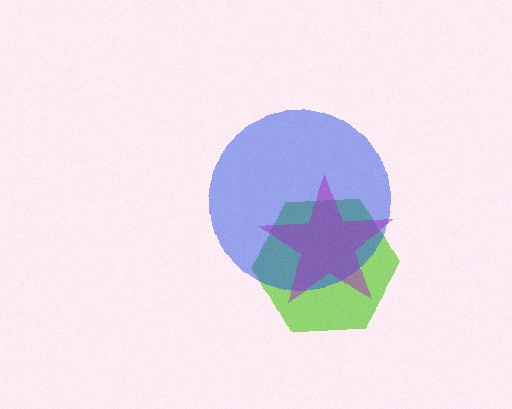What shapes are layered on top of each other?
The layered shapes are: a lime hexagon, a blue circle, a purple star.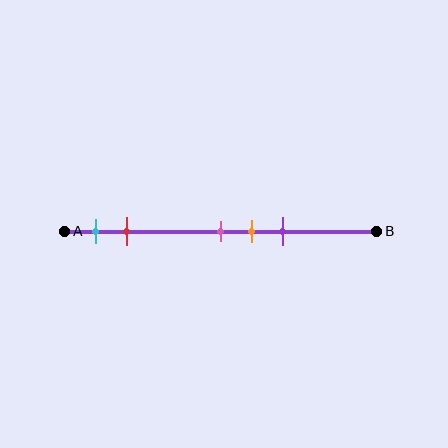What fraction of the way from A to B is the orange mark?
The orange mark is approximately 60% (0.6) of the way from A to B.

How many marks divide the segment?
There are 5 marks dividing the segment.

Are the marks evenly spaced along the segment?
No, the marks are not evenly spaced.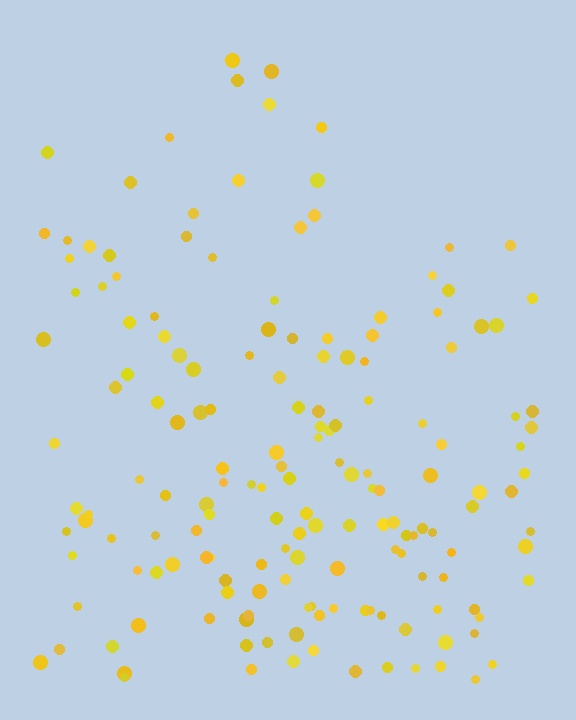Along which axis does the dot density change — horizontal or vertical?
Vertical.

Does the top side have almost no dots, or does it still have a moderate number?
Still a moderate number, just noticeably fewer than the bottom.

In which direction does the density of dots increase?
From top to bottom, with the bottom side densest.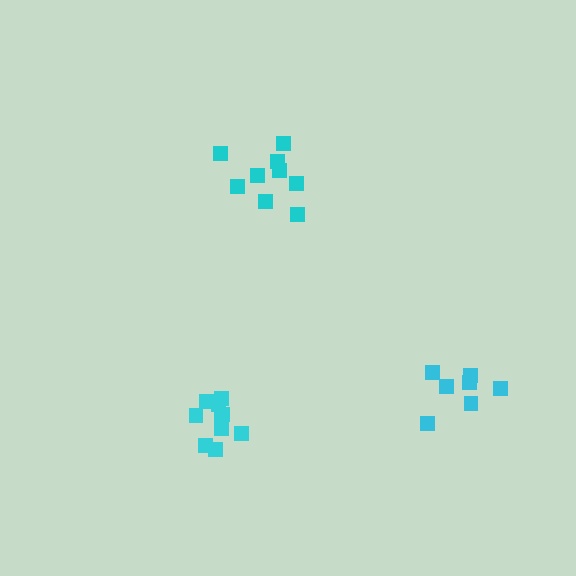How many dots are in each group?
Group 1: 9 dots, Group 2: 10 dots, Group 3: 7 dots (26 total).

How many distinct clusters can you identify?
There are 3 distinct clusters.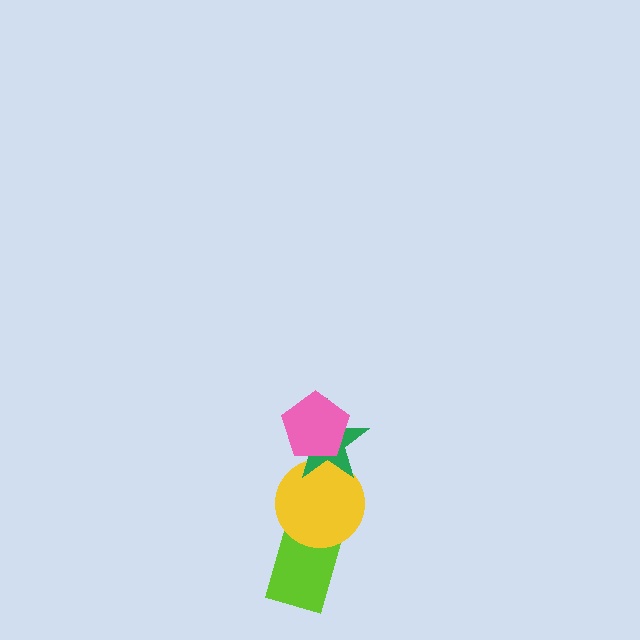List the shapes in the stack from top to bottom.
From top to bottom: the pink pentagon, the green star, the yellow circle, the lime rectangle.